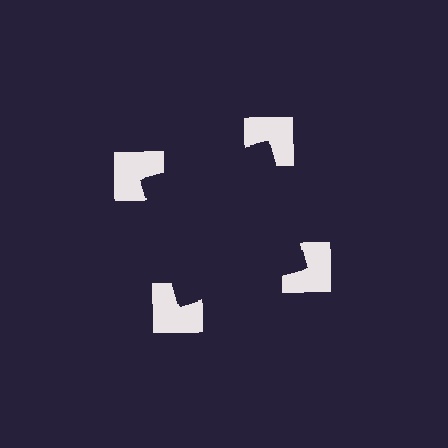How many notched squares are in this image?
There are 4 — one at each vertex of the illusory square.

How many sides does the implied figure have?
4 sides.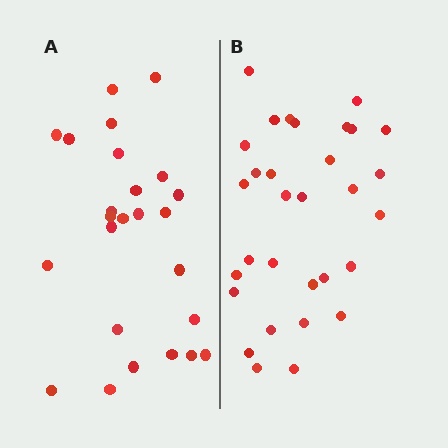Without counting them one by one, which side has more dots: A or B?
Region B (the right region) has more dots.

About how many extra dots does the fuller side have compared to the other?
Region B has about 6 more dots than region A.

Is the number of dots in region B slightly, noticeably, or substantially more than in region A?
Region B has only slightly more — the two regions are fairly close. The ratio is roughly 1.2 to 1.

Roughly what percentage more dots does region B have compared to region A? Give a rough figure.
About 25% more.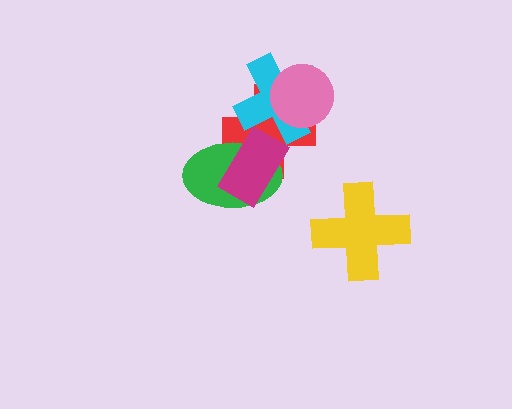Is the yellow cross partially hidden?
No, no other shape covers it.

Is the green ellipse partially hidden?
Yes, it is partially covered by another shape.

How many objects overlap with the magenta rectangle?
2 objects overlap with the magenta rectangle.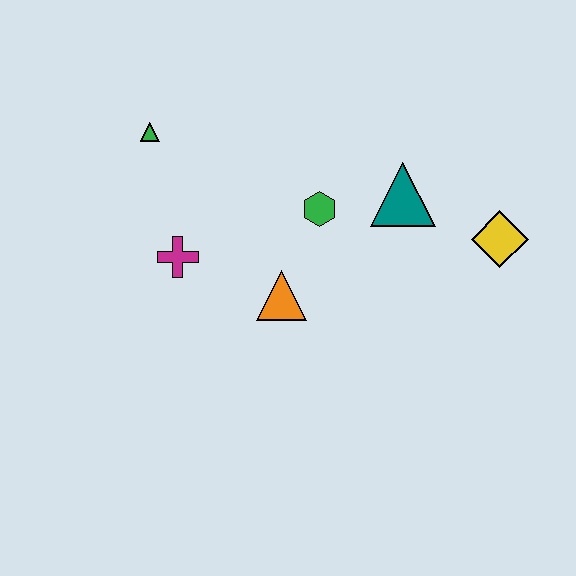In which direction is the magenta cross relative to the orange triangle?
The magenta cross is to the left of the orange triangle.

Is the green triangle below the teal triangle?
No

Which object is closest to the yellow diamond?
The teal triangle is closest to the yellow diamond.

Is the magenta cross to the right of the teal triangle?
No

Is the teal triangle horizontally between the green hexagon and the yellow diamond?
Yes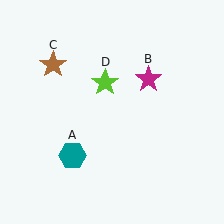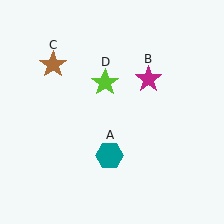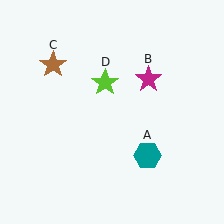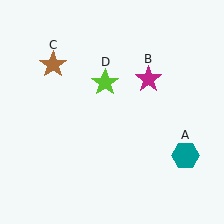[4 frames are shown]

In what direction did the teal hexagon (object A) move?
The teal hexagon (object A) moved right.